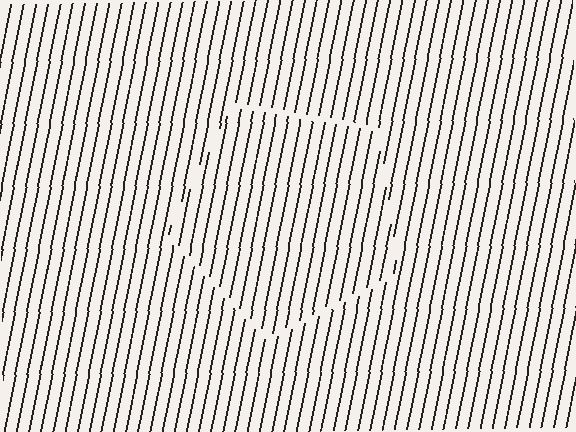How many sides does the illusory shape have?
5 sides — the line-ends trace a pentagon.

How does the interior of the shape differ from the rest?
The interior of the shape contains the same grating, shifted by half a period — the contour is defined by the phase discontinuity where line-ends from the inner and outer gratings abut.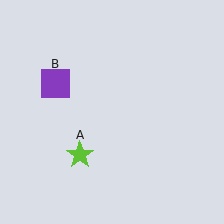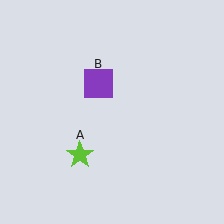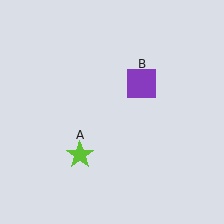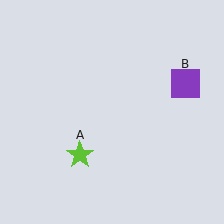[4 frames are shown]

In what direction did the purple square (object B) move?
The purple square (object B) moved right.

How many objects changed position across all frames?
1 object changed position: purple square (object B).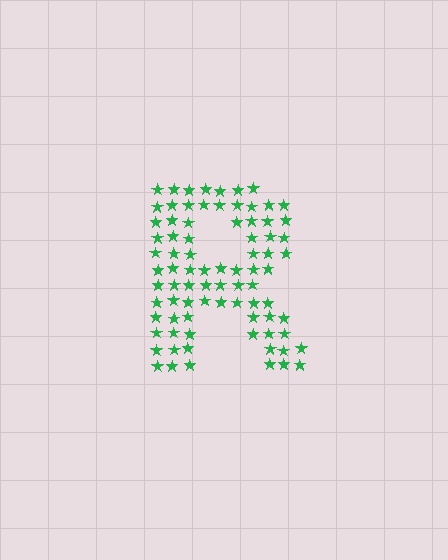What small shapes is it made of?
It is made of small stars.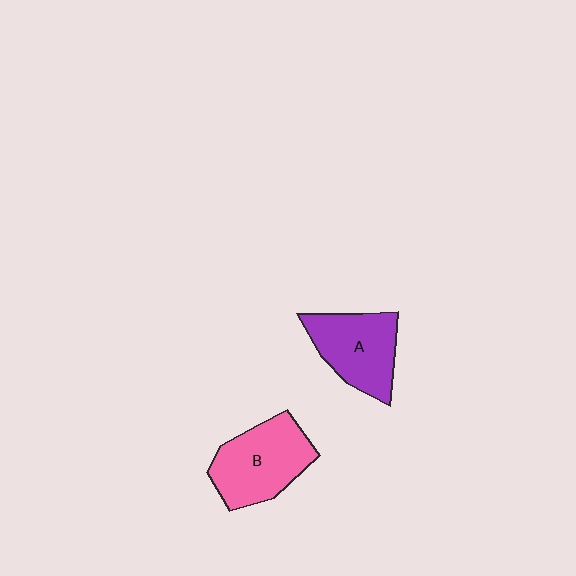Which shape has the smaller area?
Shape A (purple).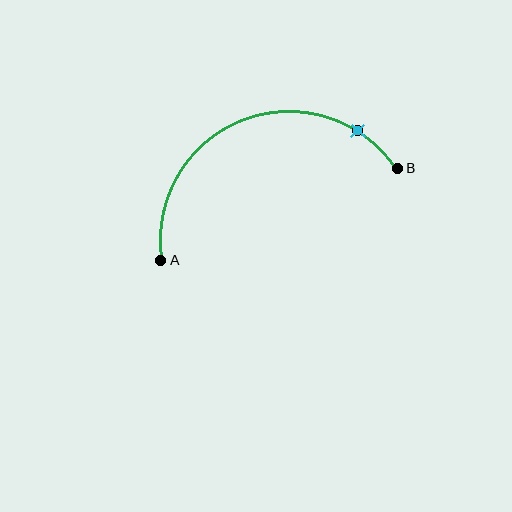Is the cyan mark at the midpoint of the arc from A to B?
No. The cyan mark lies on the arc but is closer to endpoint B. The arc midpoint would be at the point on the curve equidistant along the arc from both A and B.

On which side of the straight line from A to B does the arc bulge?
The arc bulges above the straight line connecting A and B.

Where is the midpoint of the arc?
The arc midpoint is the point on the curve farthest from the straight line joining A and B. It sits above that line.